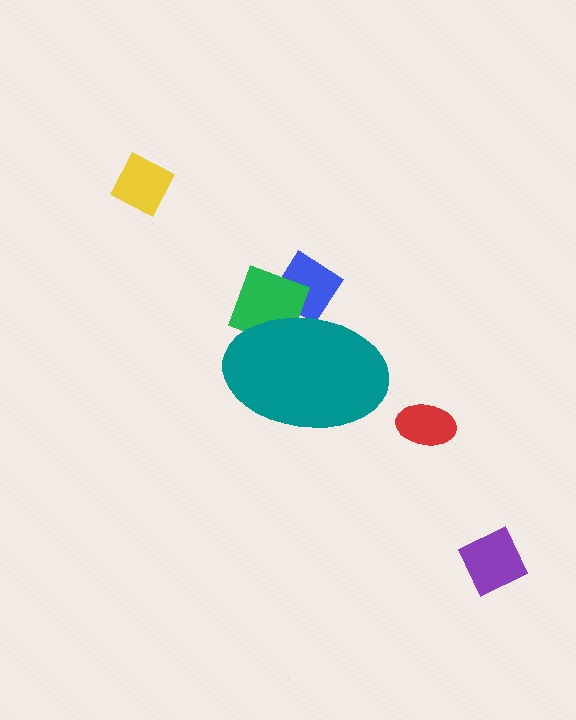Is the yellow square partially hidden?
No, the yellow square is fully visible.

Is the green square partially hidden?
Yes, the green square is partially hidden behind the teal ellipse.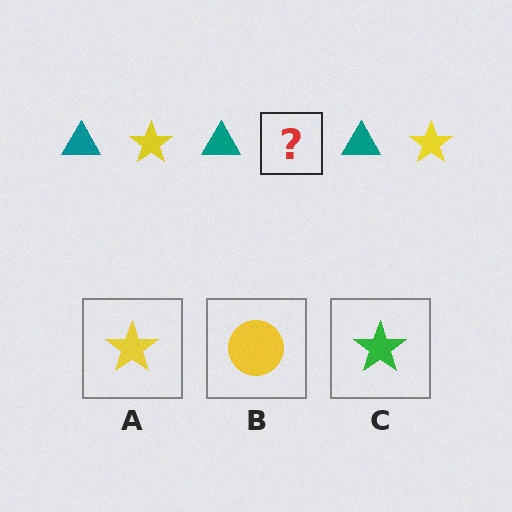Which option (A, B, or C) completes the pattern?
A.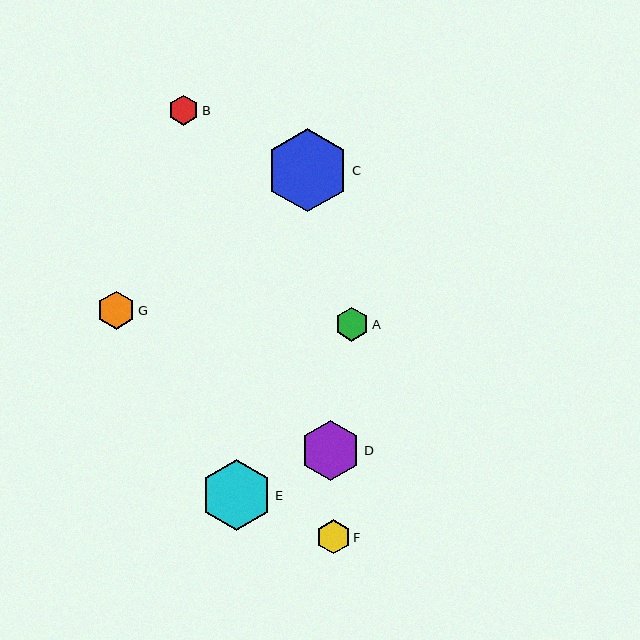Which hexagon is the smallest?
Hexagon B is the smallest with a size of approximately 30 pixels.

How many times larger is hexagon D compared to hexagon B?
Hexagon D is approximately 2.0 times the size of hexagon B.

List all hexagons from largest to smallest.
From largest to smallest: C, E, D, G, A, F, B.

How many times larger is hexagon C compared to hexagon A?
Hexagon C is approximately 2.5 times the size of hexagon A.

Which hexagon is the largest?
Hexagon C is the largest with a size of approximately 83 pixels.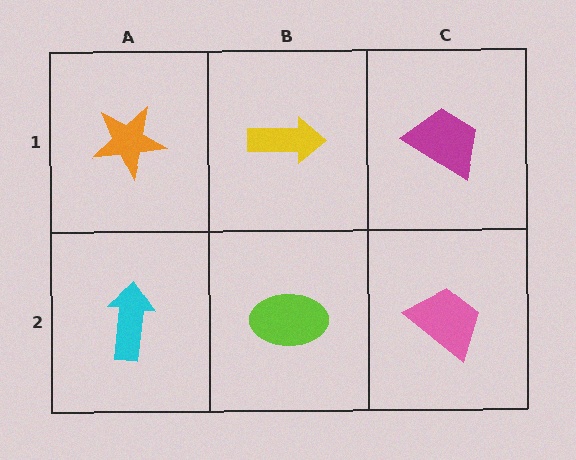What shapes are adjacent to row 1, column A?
A cyan arrow (row 2, column A), a yellow arrow (row 1, column B).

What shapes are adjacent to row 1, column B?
A lime ellipse (row 2, column B), an orange star (row 1, column A), a magenta trapezoid (row 1, column C).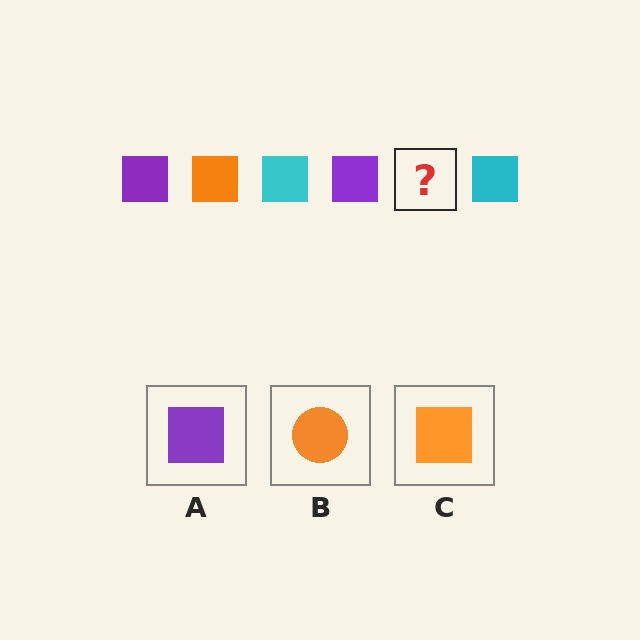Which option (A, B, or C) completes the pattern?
C.